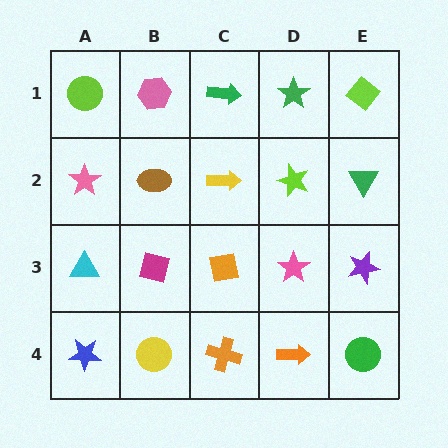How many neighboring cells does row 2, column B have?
4.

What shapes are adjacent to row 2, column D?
A green star (row 1, column D), a pink star (row 3, column D), a yellow arrow (row 2, column C), a green triangle (row 2, column E).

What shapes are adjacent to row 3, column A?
A pink star (row 2, column A), a blue star (row 4, column A), a magenta square (row 3, column B).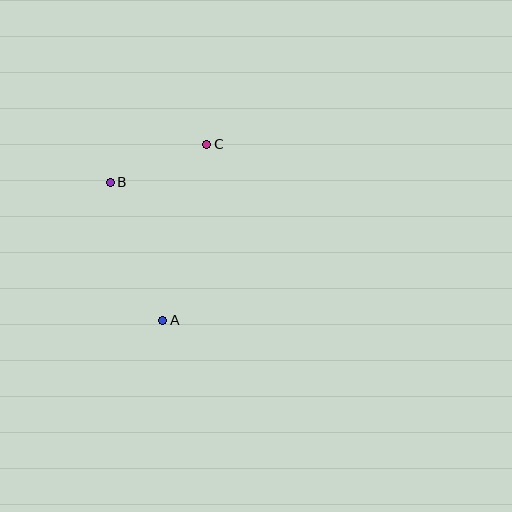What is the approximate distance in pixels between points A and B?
The distance between A and B is approximately 148 pixels.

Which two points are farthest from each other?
Points A and C are farthest from each other.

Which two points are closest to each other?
Points B and C are closest to each other.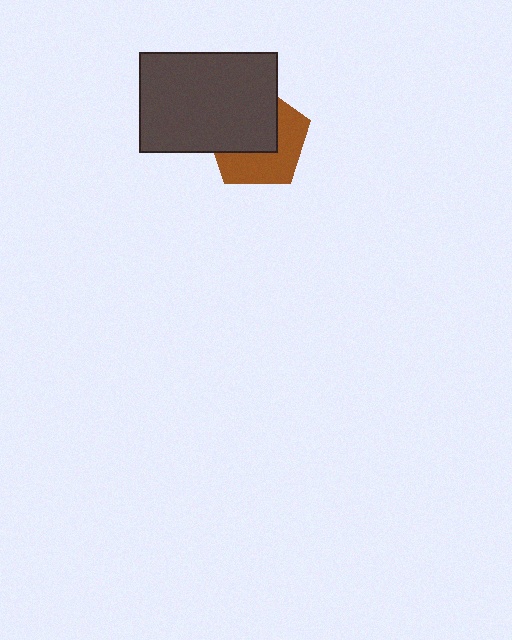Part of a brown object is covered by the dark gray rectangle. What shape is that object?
It is a pentagon.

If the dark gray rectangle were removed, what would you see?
You would see the complete brown pentagon.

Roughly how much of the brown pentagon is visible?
About half of it is visible (roughly 48%).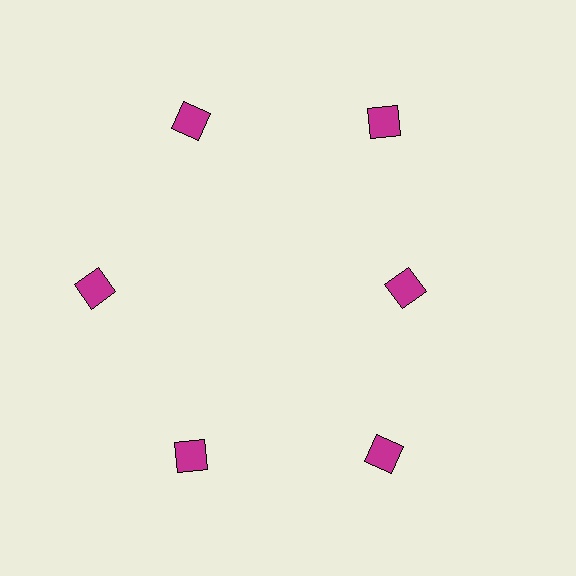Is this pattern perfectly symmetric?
No. The 6 magenta diamonds are arranged in a ring, but one element near the 3 o'clock position is pulled inward toward the center, breaking the 6-fold rotational symmetry.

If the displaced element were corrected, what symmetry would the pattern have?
It would have 6-fold rotational symmetry — the pattern would map onto itself every 60 degrees.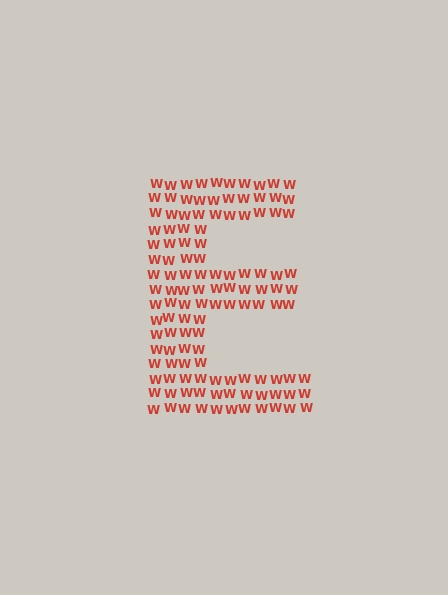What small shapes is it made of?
It is made of small letter W's.